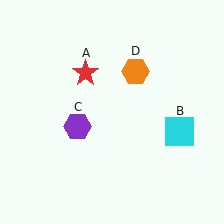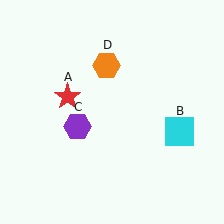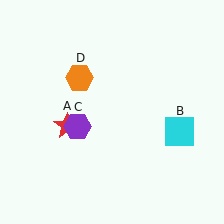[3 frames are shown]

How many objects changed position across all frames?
2 objects changed position: red star (object A), orange hexagon (object D).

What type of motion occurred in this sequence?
The red star (object A), orange hexagon (object D) rotated counterclockwise around the center of the scene.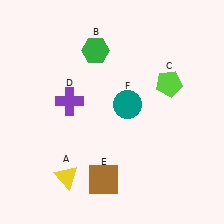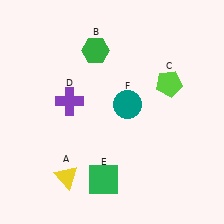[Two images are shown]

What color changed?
The square (E) changed from brown in Image 1 to green in Image 2.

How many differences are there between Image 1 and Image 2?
There is 1 difference between the two images.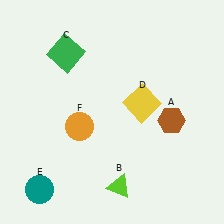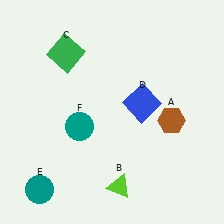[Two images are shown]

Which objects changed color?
D changed from yellow to blue. F changed from orange to teal.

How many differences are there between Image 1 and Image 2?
There are 2 differences between the two images.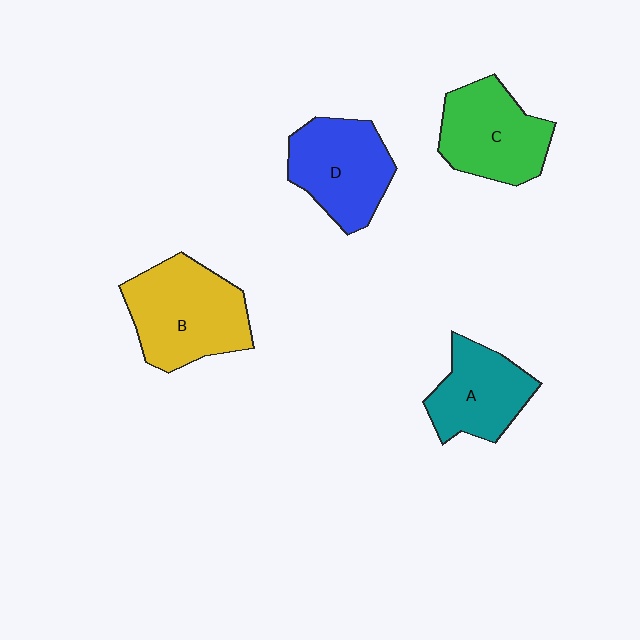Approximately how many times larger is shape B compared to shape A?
Approximately 1.4 times.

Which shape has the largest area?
Shape B (yellow).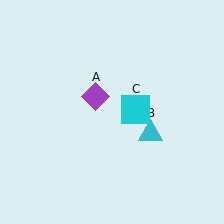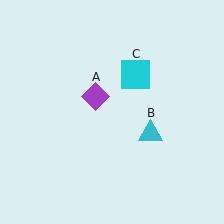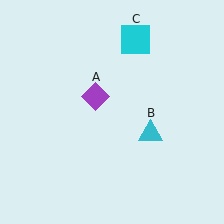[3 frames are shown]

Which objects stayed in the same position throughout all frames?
Purple diamond (object A) and cyan triangle (object B) remained stationary.